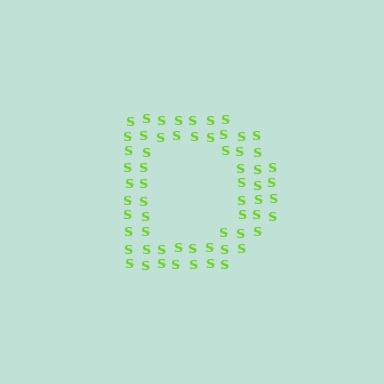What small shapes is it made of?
It is made of small letter S's.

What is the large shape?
The large shape is the letter D.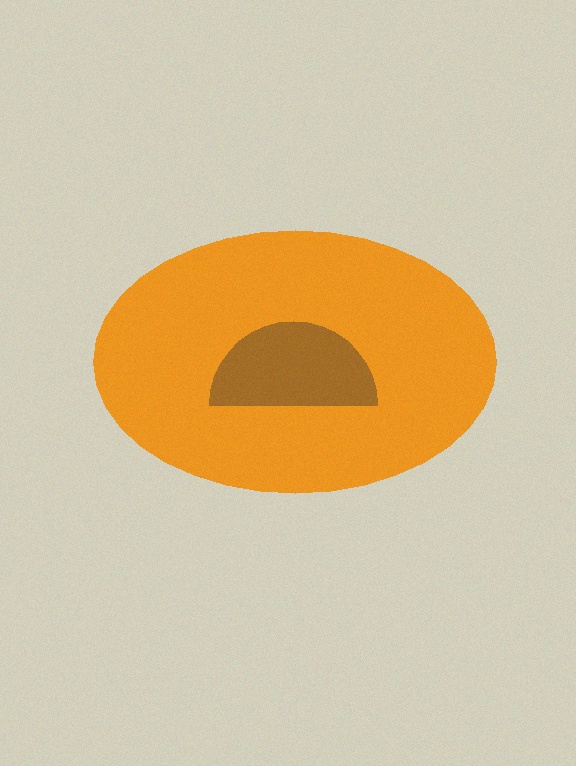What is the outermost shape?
The orange ellipse.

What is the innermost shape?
The brown semicircle.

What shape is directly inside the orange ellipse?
The brown semicircle.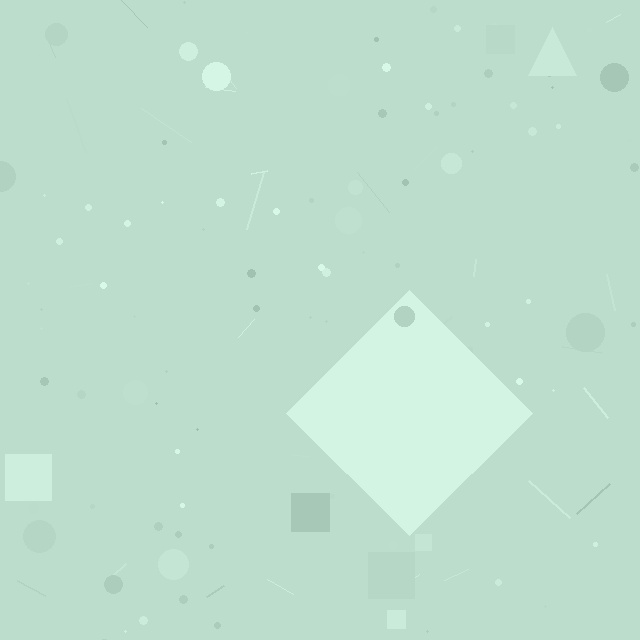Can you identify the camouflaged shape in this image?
The camouflaged shape is a diamond.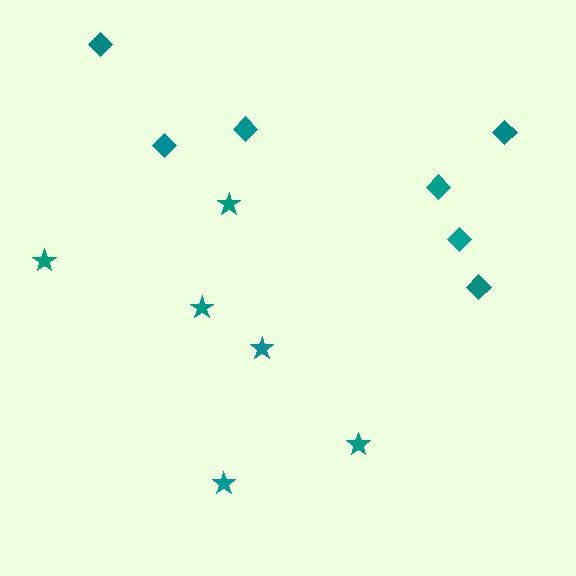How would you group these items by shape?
There are 2 groups: one group of diamonds (7) and one group of stars (6).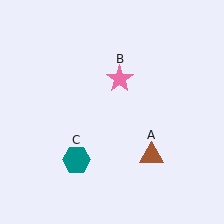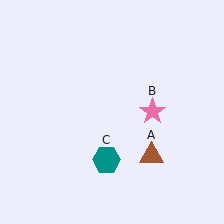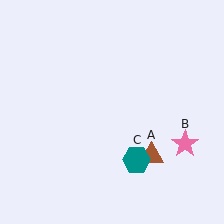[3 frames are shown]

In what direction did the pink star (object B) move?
The pink star (object B) moved down and to the right.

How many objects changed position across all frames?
2 objects changed position: pink star (object B), teal hexagon (object C).